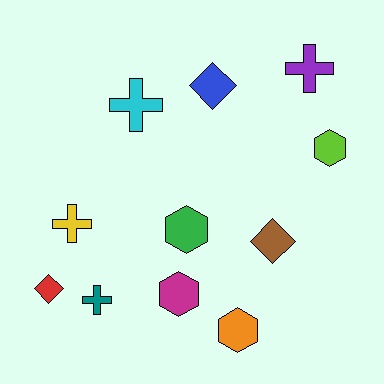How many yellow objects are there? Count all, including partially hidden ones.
There is 1 yellow object.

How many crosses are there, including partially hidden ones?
There are 4 crosses.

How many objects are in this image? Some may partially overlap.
There are 11 objects.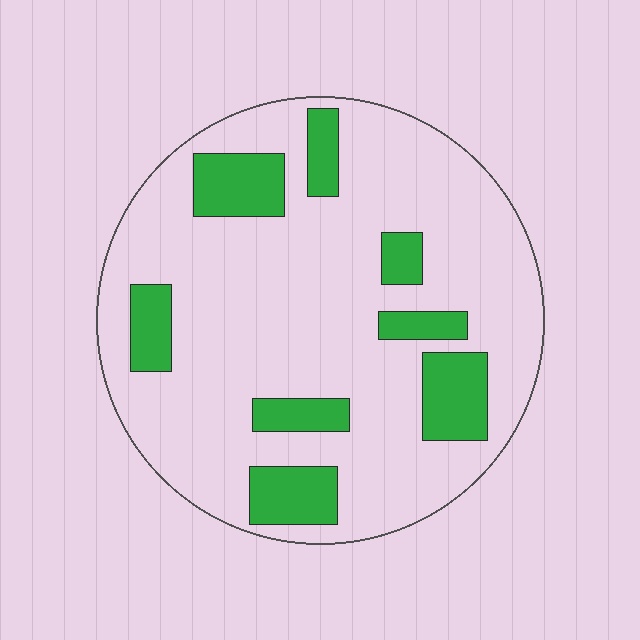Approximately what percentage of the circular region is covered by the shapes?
Approximately 20%.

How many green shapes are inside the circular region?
8.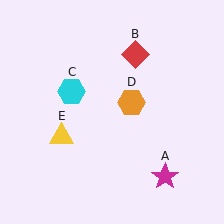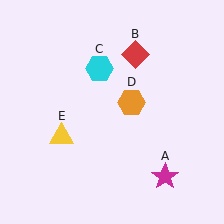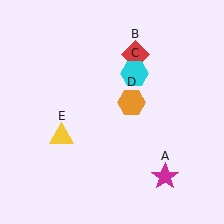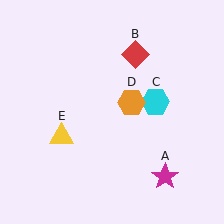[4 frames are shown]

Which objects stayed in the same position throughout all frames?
Magenta star (object A) and red diamond (object B) and orange hexagon (object D) and yellow triangle (object E) remained stationary.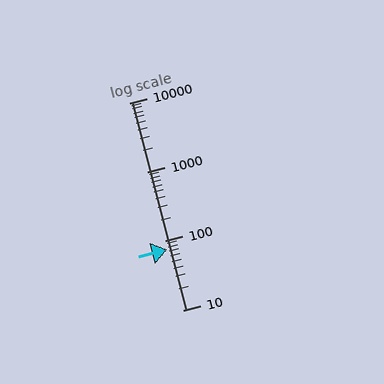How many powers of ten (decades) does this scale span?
The scale spans 3 decades, from 10 to 10000.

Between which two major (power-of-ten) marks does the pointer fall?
The pointer is between 10 and 100.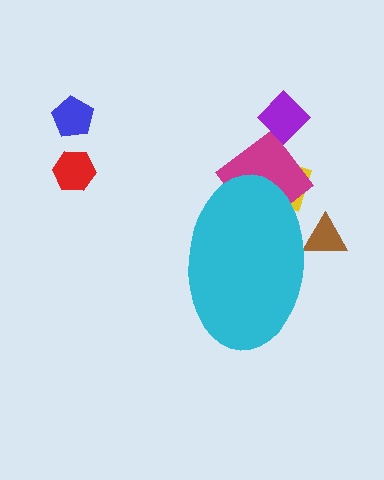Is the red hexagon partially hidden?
No, the red hexagon is fully visible.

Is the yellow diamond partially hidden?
Yes, the yellow diamond is partially hidden behind the cyan ellipse.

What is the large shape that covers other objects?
A cyan ellipse.